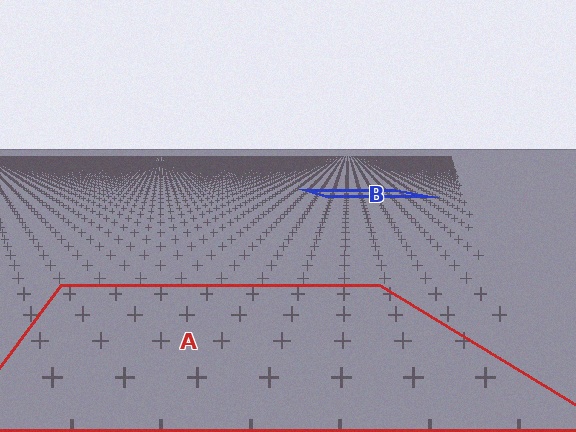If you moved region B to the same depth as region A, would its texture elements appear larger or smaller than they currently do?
They would appear larger. At a closer depth, the same texture elements are projected at a bigger on-screen size.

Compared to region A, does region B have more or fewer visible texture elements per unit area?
Region B has more texture elements per unit area — they are packed more densely because it is farther away.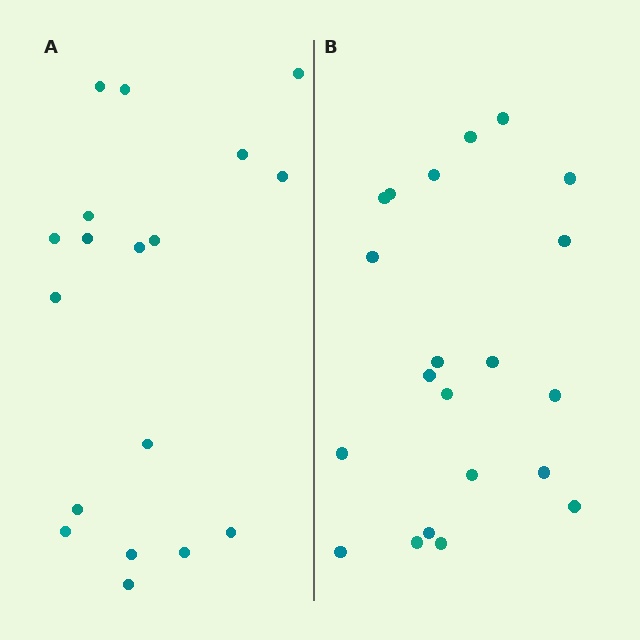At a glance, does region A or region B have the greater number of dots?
Region B (the right region) has more dots.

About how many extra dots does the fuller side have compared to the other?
Region B has just a few more — roughly 2 or 3 more dots than region A.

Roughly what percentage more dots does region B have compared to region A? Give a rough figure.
About 15% more.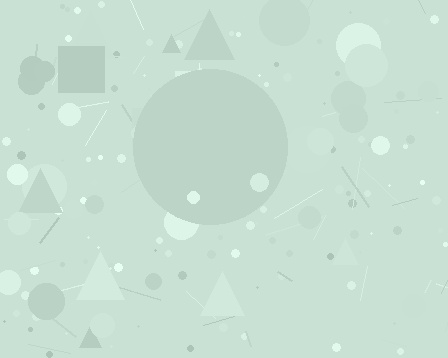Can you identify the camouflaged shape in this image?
The camouflaged shape is a circle.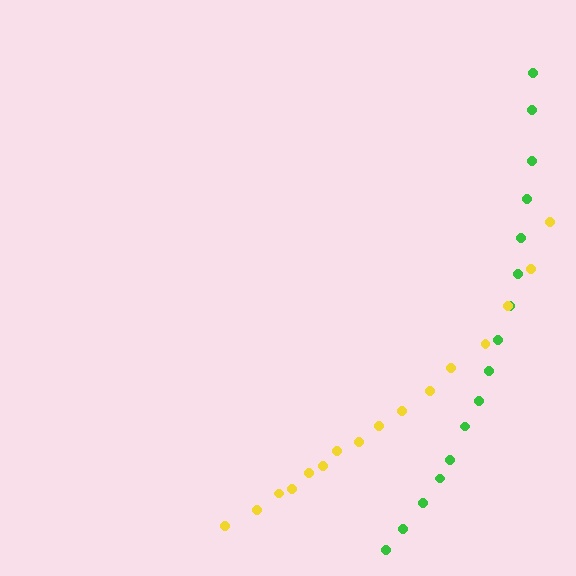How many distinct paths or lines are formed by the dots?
There are 2 distinct paths.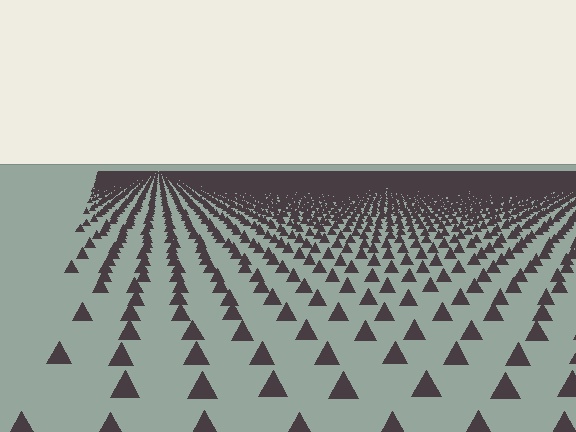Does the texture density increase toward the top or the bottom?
Density increases toward the top.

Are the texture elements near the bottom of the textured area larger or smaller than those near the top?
Larger. Near the bottom, elements are closer to the viewer and appear at a bigger on-screen size.